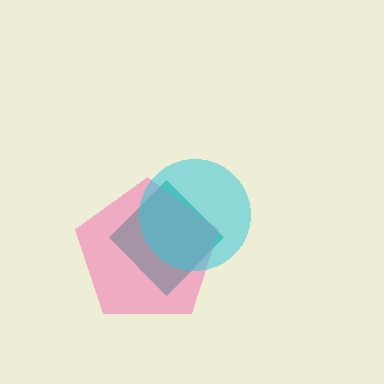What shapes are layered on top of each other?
The layered shapes are: a teal diamond, a pink pentagon, a cyan circle.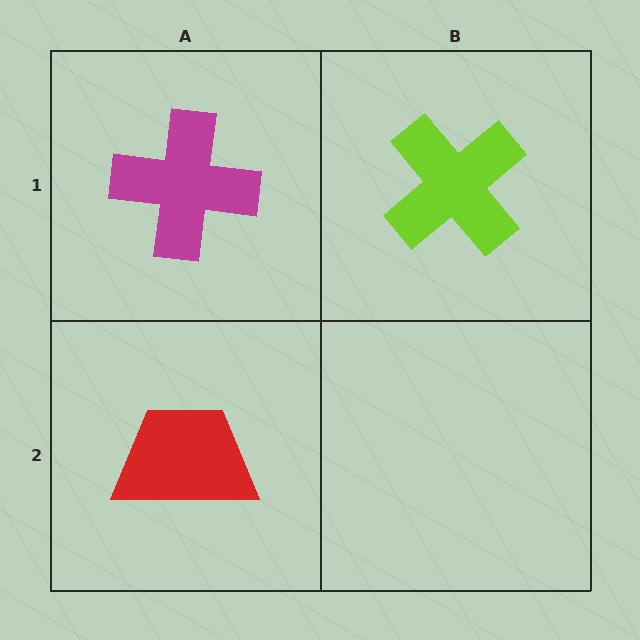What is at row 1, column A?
A magenta cross.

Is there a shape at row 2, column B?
No, that cell is empty.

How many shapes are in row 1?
2 shapes.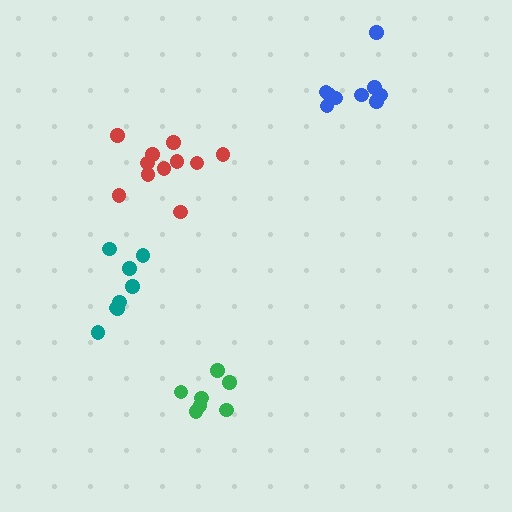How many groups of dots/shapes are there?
There are 4 groups.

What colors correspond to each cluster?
The clusters are colored: red, teal, green, blue.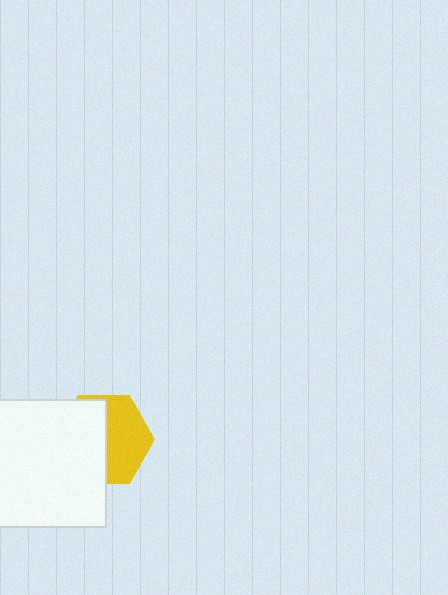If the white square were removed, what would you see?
You would see the complete yellow hexagon.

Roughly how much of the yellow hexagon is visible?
About half of it is visible (roughly 47%).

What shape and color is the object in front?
The object in front is a white square.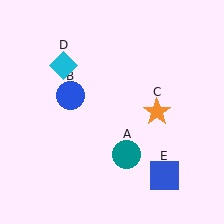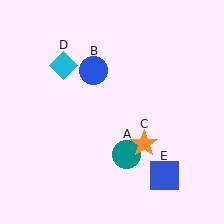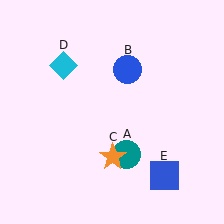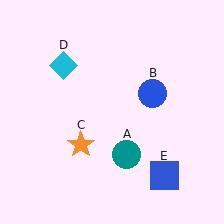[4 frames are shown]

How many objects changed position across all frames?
2 objects changed position: blue circle (object B), orange star (object C).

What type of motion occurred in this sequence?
The blue circle (object B), orange star (object C) rotated clockwise around the center of the scene.